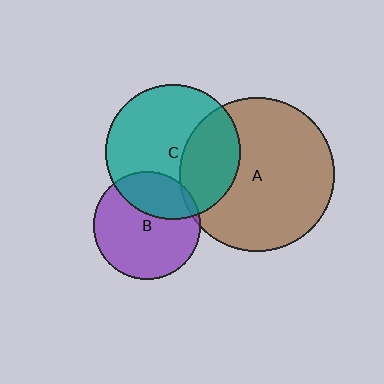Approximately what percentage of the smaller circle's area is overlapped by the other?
Approximately 30%.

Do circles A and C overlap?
Yes.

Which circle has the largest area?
Circle A (brown).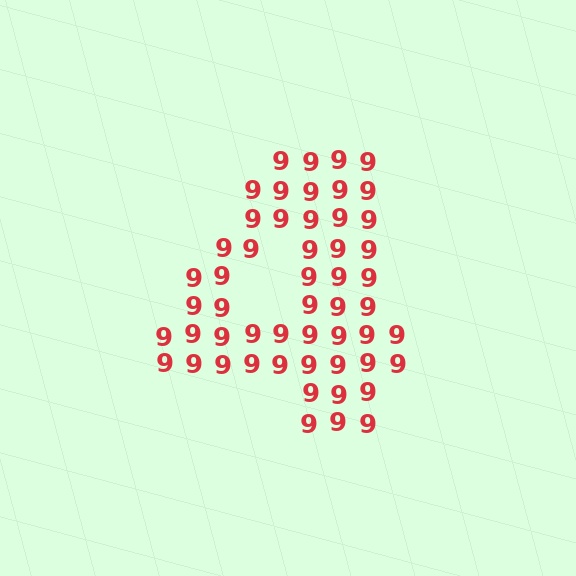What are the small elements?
The small elements are digit 9's.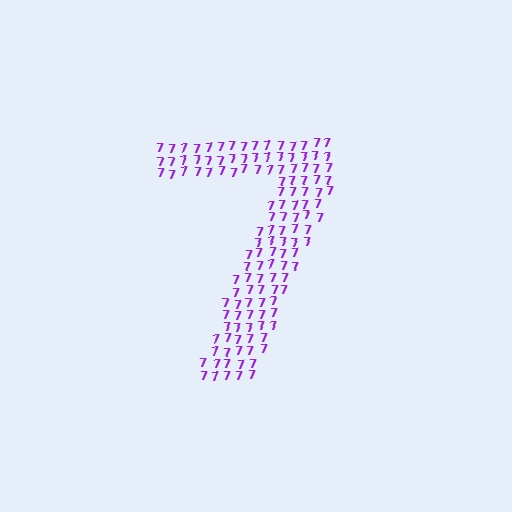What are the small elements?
The small elements are digit 7's.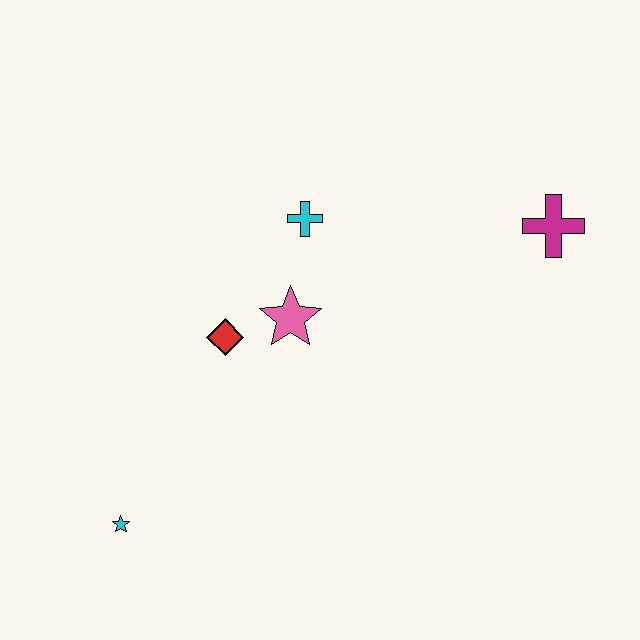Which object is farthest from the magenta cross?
The cyan star is farthest from the magenta cross.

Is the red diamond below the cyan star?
No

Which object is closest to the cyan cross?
The pink star is closest to the cyan cross.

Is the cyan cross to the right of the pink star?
Yes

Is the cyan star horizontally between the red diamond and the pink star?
No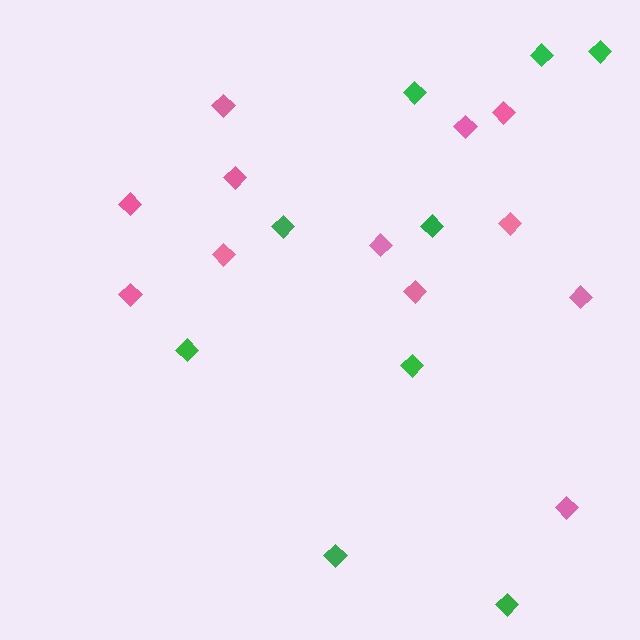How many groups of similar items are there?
There are 2 groups: one group of pink diamonds (12) and one group of green diamonds (9).